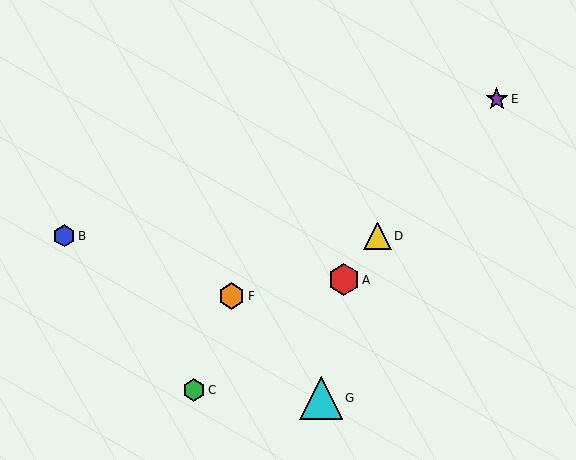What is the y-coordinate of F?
Object F is at y≈296.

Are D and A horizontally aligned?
No, D is at y≈236 and A is at y≈280.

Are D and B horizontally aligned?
Yes, both are at y≈236.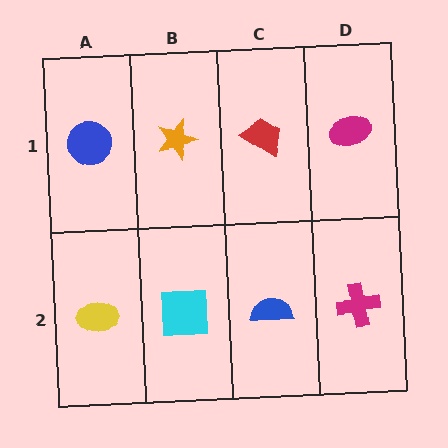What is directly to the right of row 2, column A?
A cyan square.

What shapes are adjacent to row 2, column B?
An orange star (row 1, column B), a yellow ellipse (row 2, column A), a blue semicircle (row 2, column C).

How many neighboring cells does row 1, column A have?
2.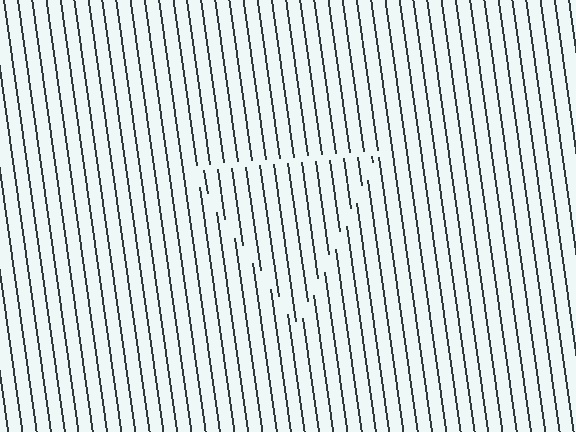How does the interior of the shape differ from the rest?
The interior of the shape contains the same grating, shifted by half a period — the contour is defined by the phase discontinuity where line-ends from the inner and outer gratings abut.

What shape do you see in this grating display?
An illusory triangle. The interior of the shape contains the same grating, shifted by half a period — the contour is defined by the phase discontinuity where line-ends from the inner and outer gratings abut.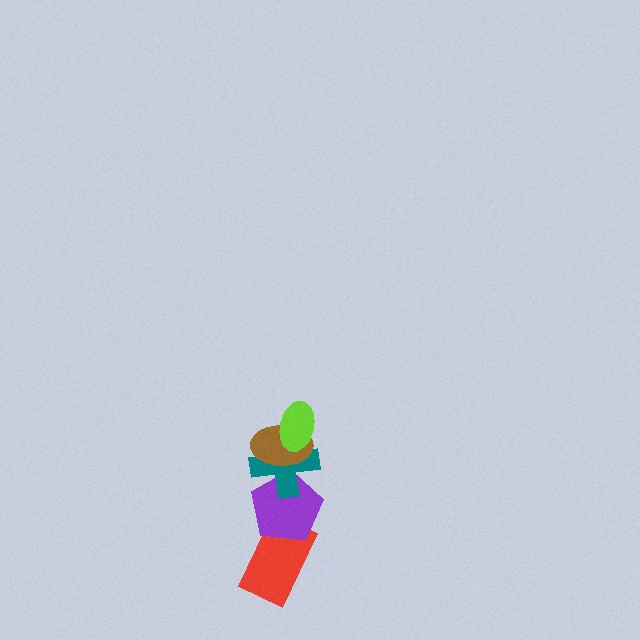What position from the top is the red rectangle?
The red rectangle is 5th from the top.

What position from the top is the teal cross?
The teal cross is 3rd from the top.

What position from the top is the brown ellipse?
The brown ellipse is 2nd from the top.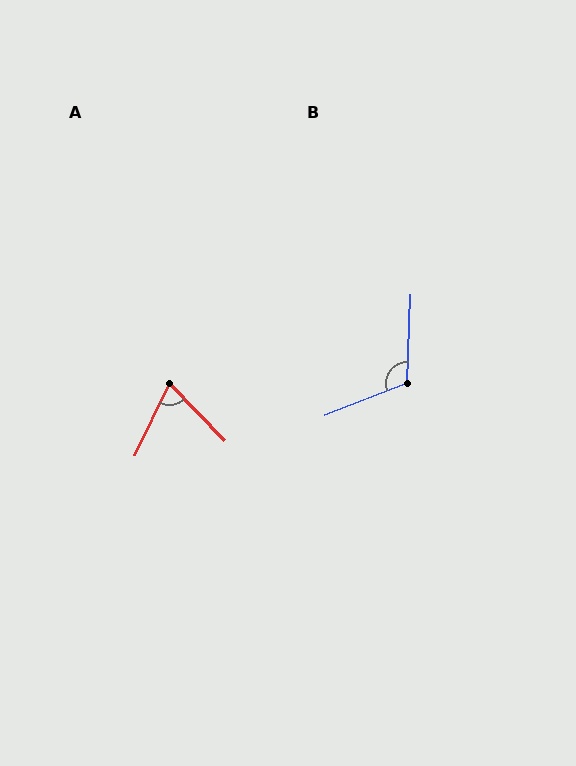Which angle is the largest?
B, at approximately 114 degrees.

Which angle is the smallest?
A, at approximately 70 degrees.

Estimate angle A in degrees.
Approximately 70 degrees.